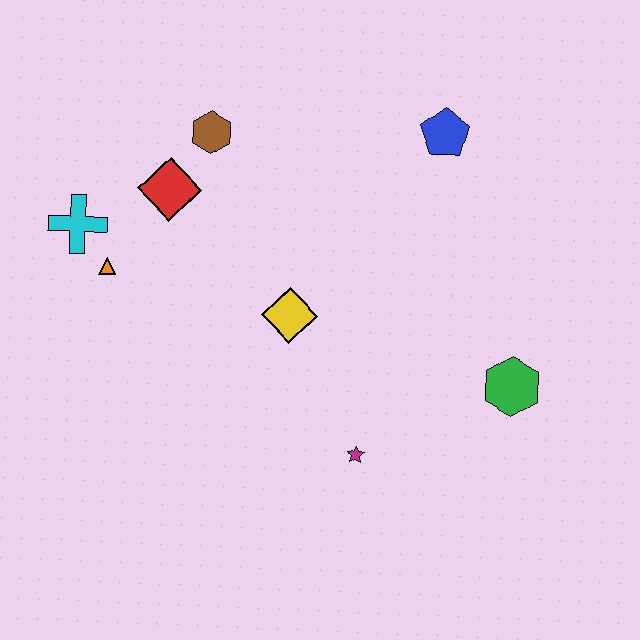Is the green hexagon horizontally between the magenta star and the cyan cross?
No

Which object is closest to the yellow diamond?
The magenta star is closest to the yellow diamond.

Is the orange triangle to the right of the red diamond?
No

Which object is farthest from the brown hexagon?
The green hexagon is farthest from the brown hexagon.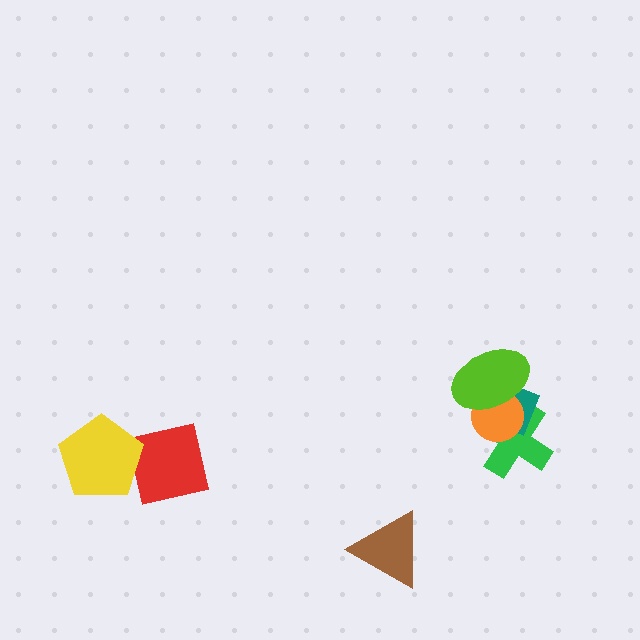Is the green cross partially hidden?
Yes, it is partially covered by another shape.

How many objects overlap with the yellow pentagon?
1 object overlaps with the yellow pentagon.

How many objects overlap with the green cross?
3 objects overlap with the green cross.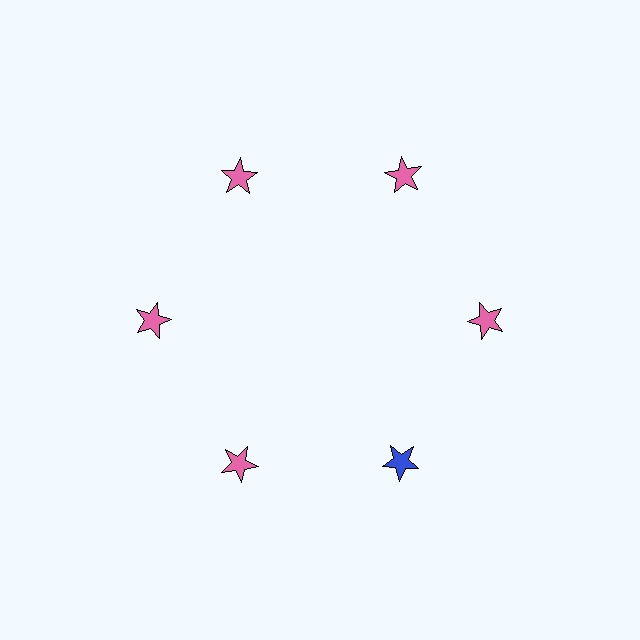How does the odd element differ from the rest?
It has a different color: blue instead of pink.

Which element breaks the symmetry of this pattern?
The blue star at roughly the 5 o'clock position breaks the symmetry. All other shapes are pink stars.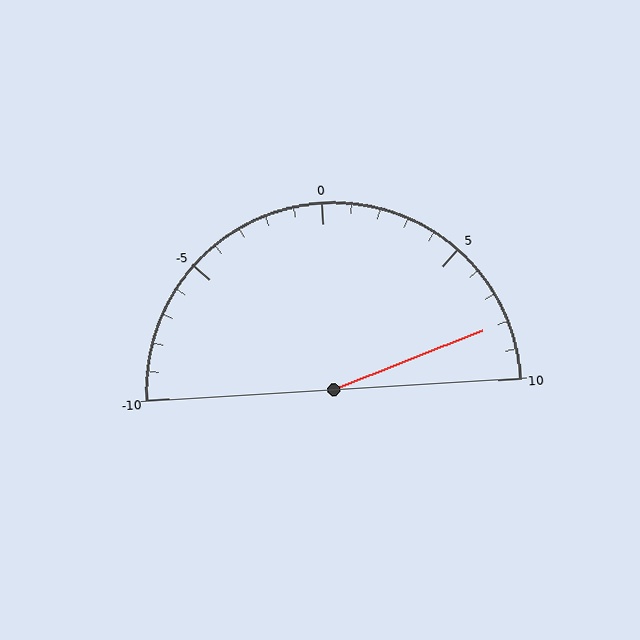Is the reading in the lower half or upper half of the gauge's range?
The reading is in the upper half of the range (-10 to 10).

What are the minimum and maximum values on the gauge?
The gauge ranges from -10 to 10.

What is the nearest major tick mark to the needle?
The nearest major tick mark is 10.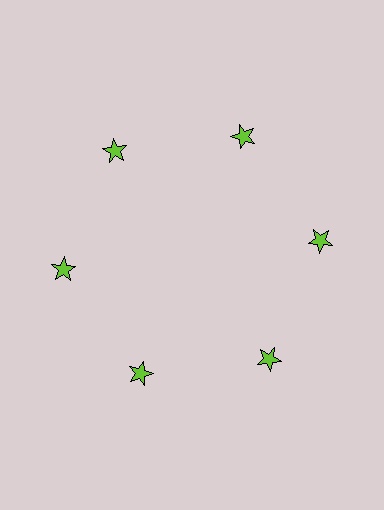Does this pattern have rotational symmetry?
Yes, this pattern has 6-fold rotational symmetry. It looks the same after rotating 60 degrees around the center.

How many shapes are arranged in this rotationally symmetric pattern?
There are 6 shapes, arranged in 6 groups of 1.